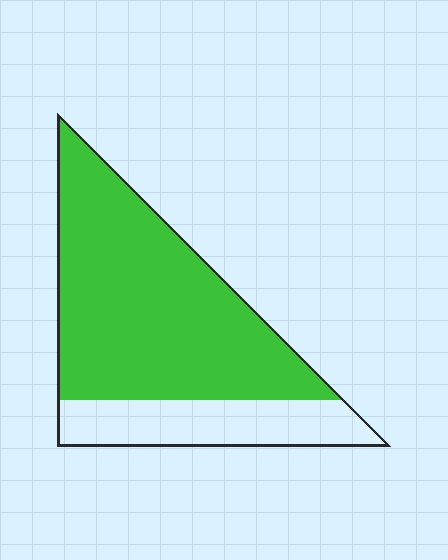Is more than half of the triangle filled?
Yes.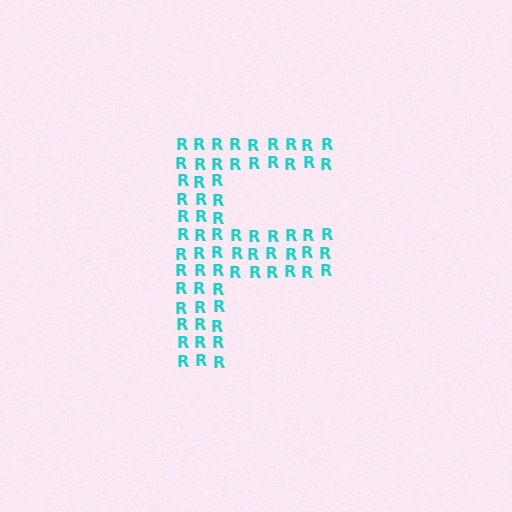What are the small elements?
The small elements are letter R's.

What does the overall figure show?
The overall figure shows the letter F.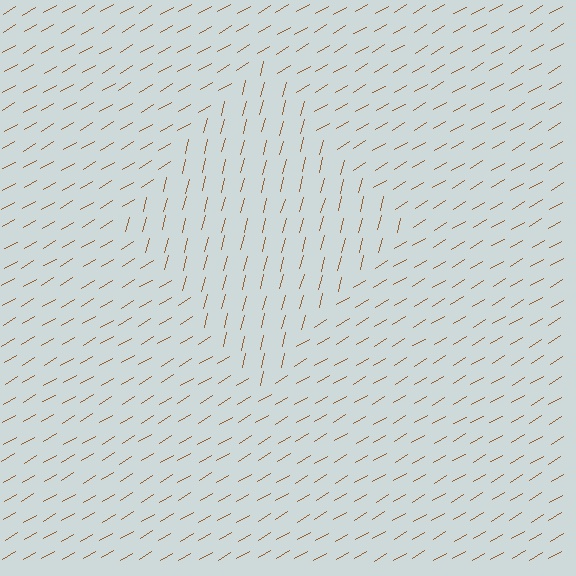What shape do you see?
I see a diamond.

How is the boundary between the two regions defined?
The boundary is defined purely by a change in line orientation (approximately 45 degrees difference). All lines are the same color and thickness.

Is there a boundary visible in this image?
Yes, there is a texture boundary formed by a change in line orientation.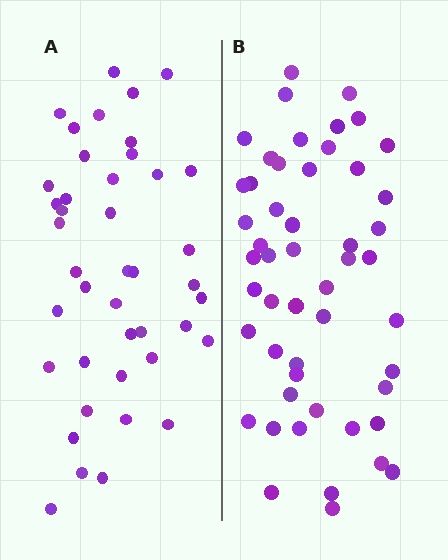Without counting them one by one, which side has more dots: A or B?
Region B (the right region) has more dots.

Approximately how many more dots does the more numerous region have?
Region B has roughly 8 or so more dots than region A.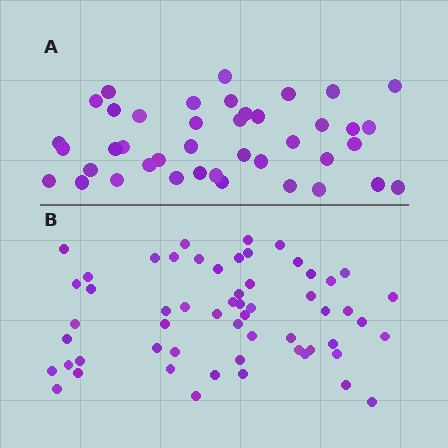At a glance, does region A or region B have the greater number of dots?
Region B (the bottom region) has more dots.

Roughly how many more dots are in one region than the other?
Region B has approximately 15 more dots than region A.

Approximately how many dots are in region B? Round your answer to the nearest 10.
About 60 dots. (The exact count is 57, which rounds to 60.)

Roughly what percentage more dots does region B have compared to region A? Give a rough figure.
About 40% more.